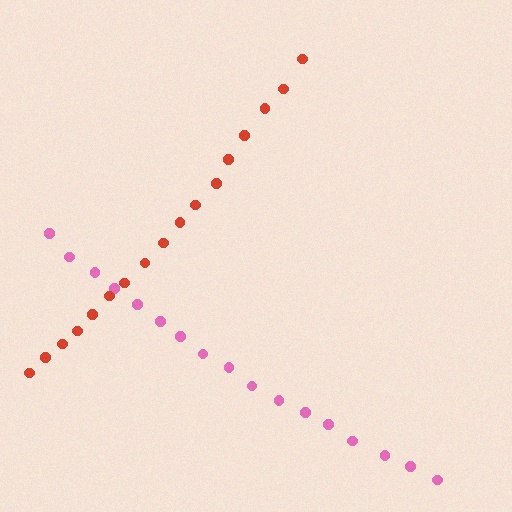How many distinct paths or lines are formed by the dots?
There are 2 distinct paths.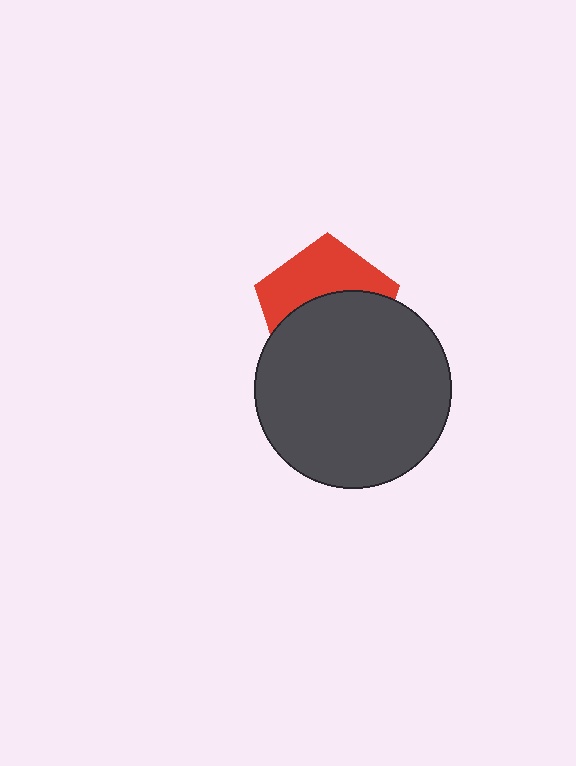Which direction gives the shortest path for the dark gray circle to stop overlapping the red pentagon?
Moving down gives the shortest separation.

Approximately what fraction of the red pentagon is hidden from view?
Roughly 56% of the red pentagon is hidden behind the dark gray circle.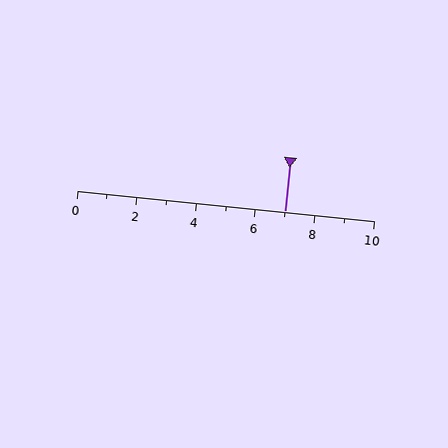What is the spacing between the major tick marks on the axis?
The major ticks are spaced 2 apart.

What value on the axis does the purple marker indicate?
The marker indicates approximately 7.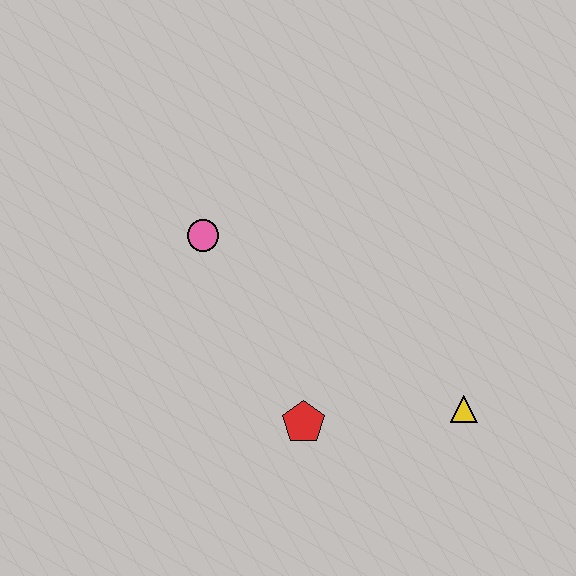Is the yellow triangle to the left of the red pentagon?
No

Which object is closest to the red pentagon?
The yellow triangle is closest to the red pentagon.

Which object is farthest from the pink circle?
The yellow triangle is farthest from the pink circle.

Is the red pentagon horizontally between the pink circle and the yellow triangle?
Yes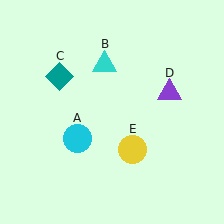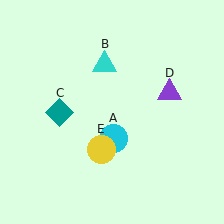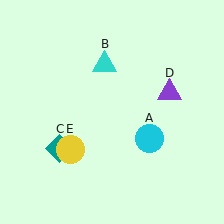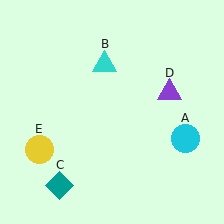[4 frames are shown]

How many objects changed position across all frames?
3 objects changed position: cyan circle (object A), teal diamond (object C), yellow circle (object E).